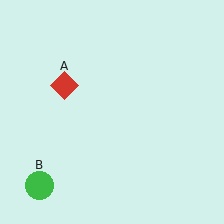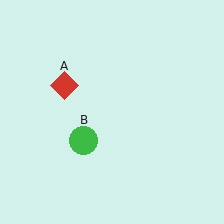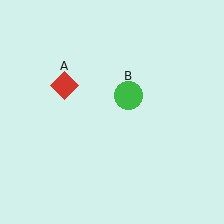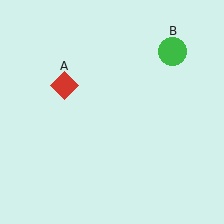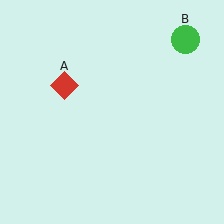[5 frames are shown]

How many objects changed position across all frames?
1 object changed position: green circle (object B).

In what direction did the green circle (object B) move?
The green circle (object B) moved up and to the right.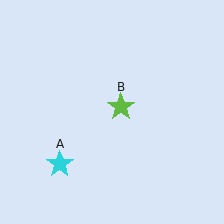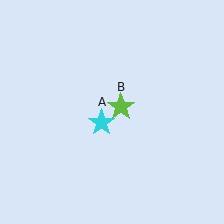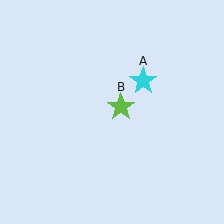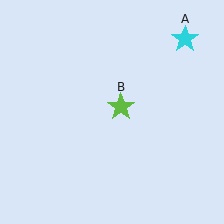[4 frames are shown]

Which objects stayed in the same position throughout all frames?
Lime star (object B) remained stationary.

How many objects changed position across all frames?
1 object changed position: cyan star (object A).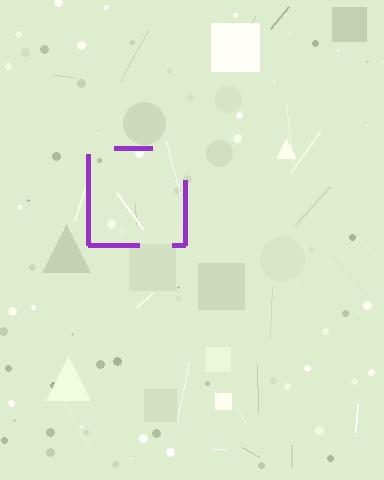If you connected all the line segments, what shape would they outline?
They would outline a square.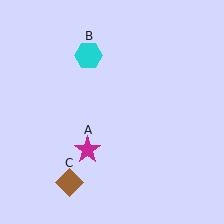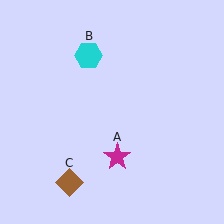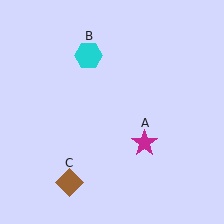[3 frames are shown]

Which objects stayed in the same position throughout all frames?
Cyan hexagon (object B) and brown diamond (object C) remained stationary.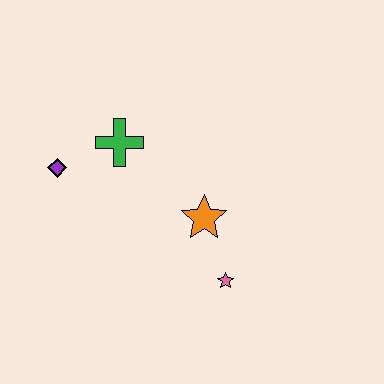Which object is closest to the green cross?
The purple diamond is closest to the green cross.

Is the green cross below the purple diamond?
No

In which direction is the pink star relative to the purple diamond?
The pink star is to the right of the purple diamond.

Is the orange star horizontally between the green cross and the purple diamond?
No